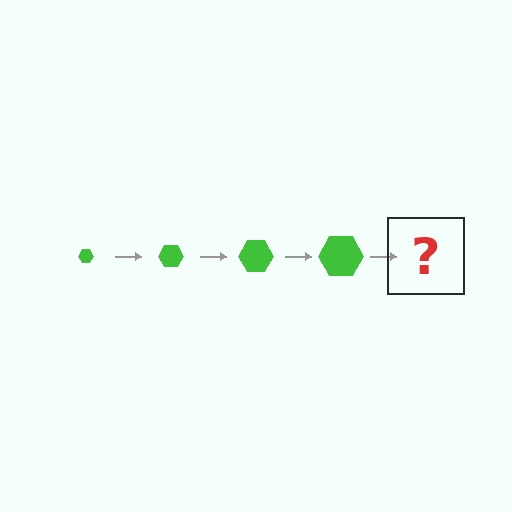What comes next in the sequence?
The next element should be a green hexagon, larger than the previous one.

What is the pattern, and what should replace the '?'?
The pattern is that the hexagon gets progressively larger each step. The '?' should be a green hexagon, larger than the previous one.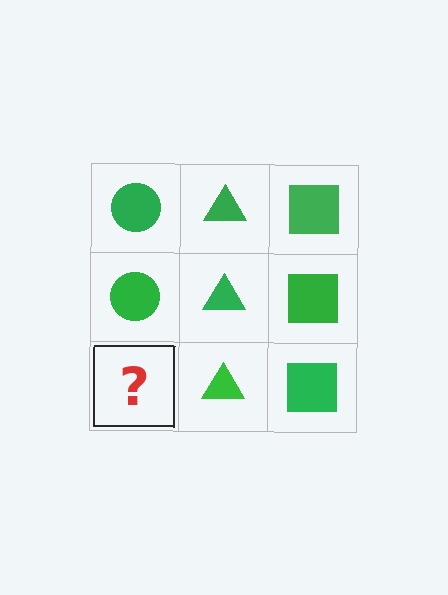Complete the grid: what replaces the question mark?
The question mark should be replaced with a green circle.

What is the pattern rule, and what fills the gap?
The rule is that each column has a consistent shape. The gap should be filled with a green circle.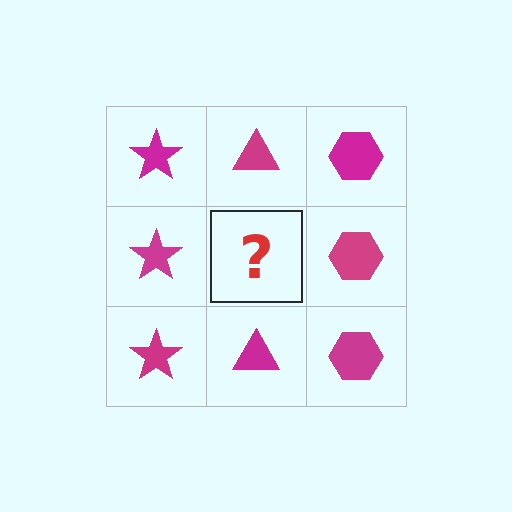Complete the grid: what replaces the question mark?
The question mark should be replaced with a magenta triangle.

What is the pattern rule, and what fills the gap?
The rule is that each column has a consistent shape. The gap should be filled with a magenta triangle.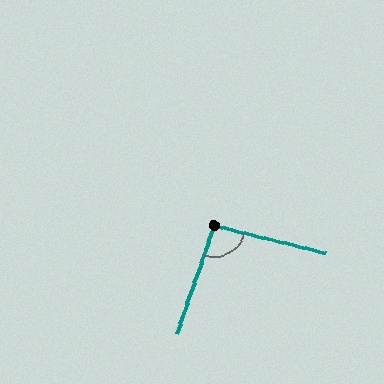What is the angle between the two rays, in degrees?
Approximately 95 degrees.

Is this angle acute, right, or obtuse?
It is approximately a right angle.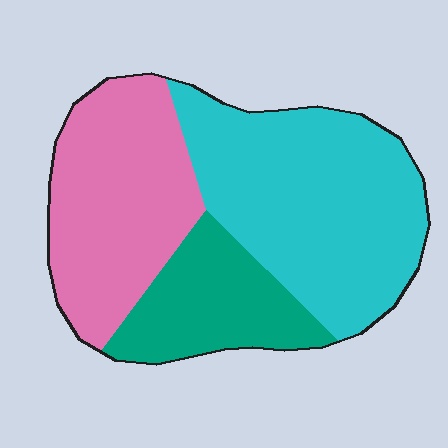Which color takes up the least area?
Teal, at roughly 20%.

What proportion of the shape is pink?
Pink covers roughly 35% of the shape.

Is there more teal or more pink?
Pink.